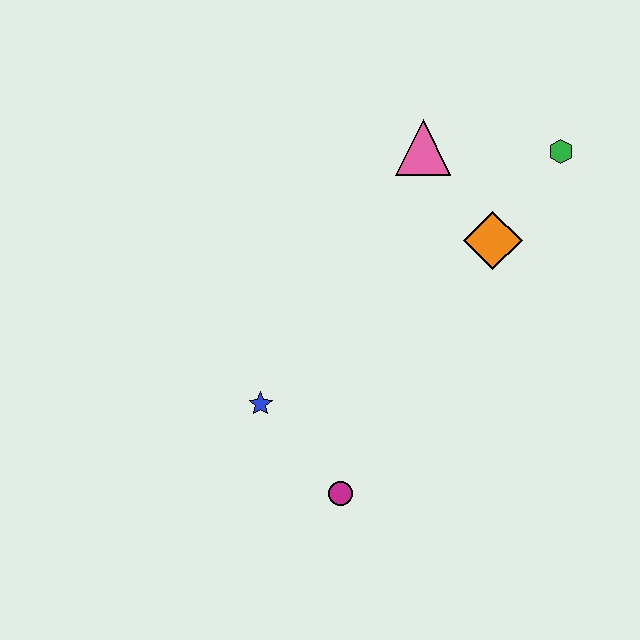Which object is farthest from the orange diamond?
The magenta circle is farthest from the orange diamond.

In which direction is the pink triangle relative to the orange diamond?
The pink triangle is above the orange diamond.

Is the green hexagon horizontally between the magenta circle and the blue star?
No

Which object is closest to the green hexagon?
The orange diamond is closest to the green hexagon.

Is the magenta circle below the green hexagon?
Yes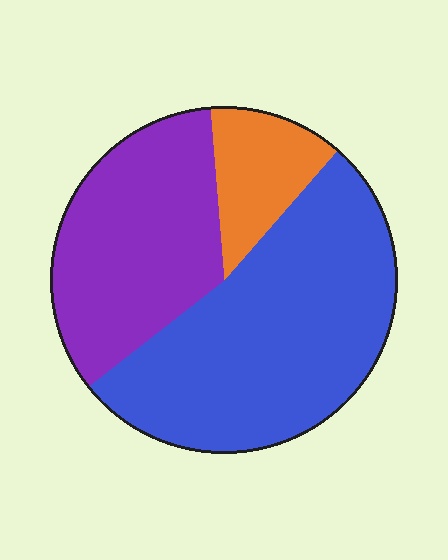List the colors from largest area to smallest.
From largest to smallest: blue, purple, orange.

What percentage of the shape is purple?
Purple takes up between a third and a half of the shape.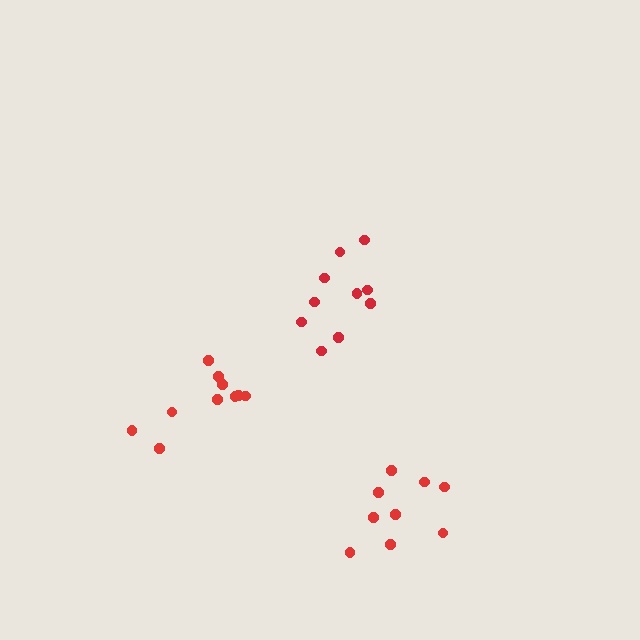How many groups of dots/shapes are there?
There are 3 groups.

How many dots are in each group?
Group 1: 10 dots, Group 2: 10 dots, Group 3: 9 dots (29 total).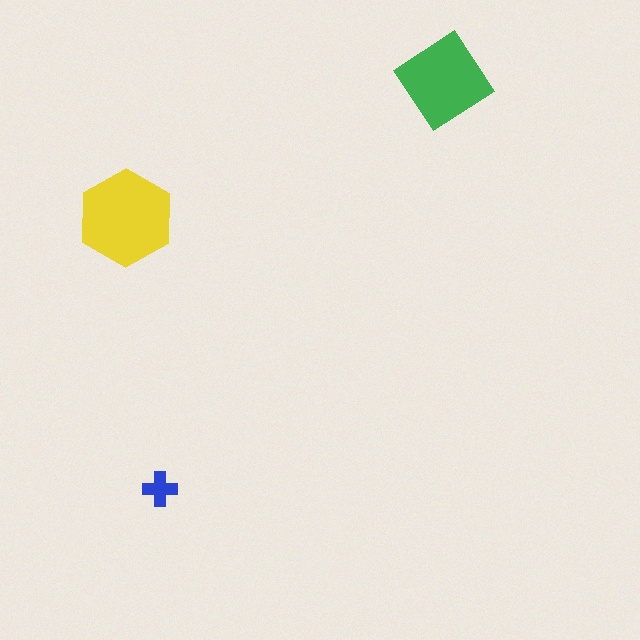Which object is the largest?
The yellow hexagon.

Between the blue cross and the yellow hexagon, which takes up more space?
The yellow hexagon.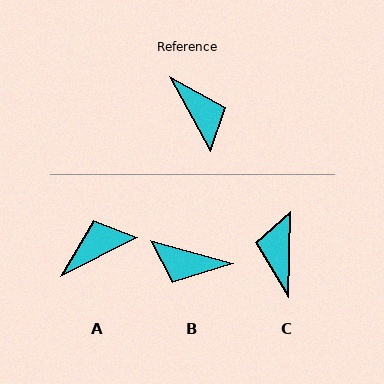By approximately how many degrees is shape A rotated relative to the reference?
Approximately 88 degrees counter-clockwise.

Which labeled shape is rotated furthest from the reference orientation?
C, about 149 degrees away.